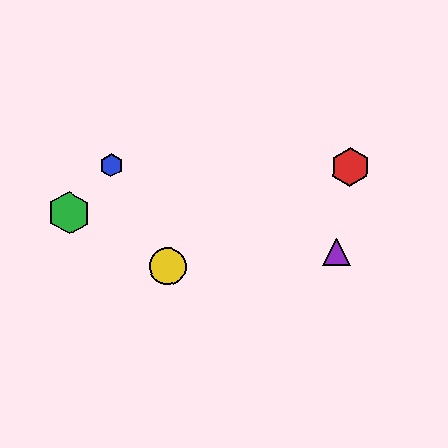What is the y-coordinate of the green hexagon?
The green hexagon is at y≈213.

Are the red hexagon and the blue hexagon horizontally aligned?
Yes, both are at y≈167.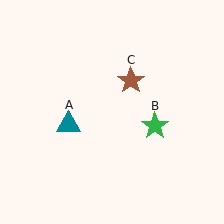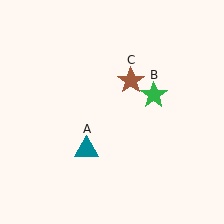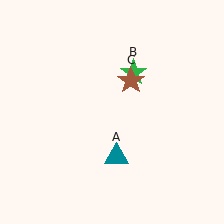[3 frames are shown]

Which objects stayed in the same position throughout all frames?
Brown star (object C) remained stationary.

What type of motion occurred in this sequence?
The teal triangle (object A), green star (object B) rotated counterclockwise around the center of the scene.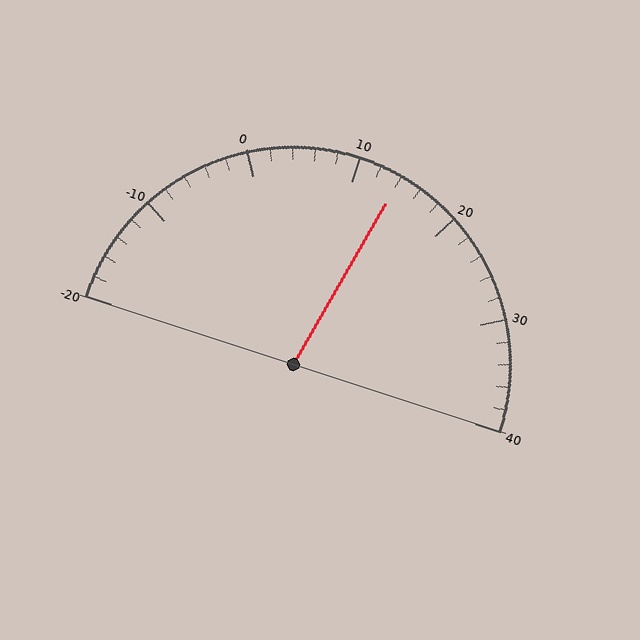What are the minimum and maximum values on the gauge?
The gauge ranges from -20 to 40.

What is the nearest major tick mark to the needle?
The nearest major tick mark is 10.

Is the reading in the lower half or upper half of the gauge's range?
The reading is in the upper half of the range (-20 to 40).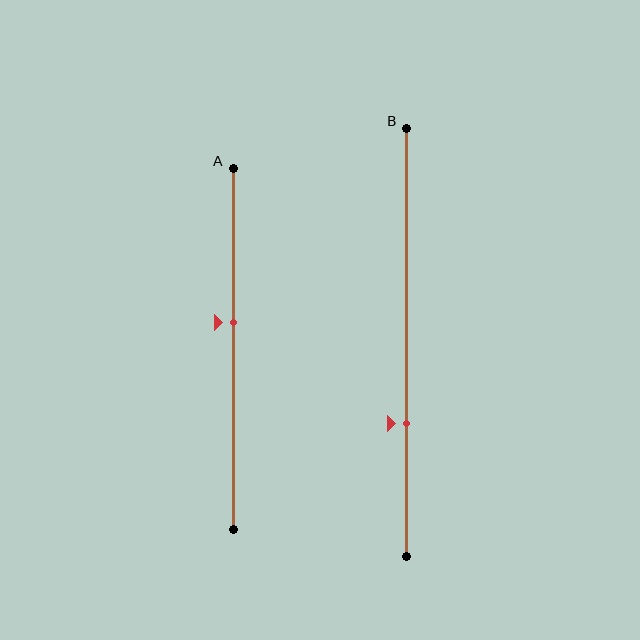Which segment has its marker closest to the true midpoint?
Segment A has its marker closest to the true midpoint.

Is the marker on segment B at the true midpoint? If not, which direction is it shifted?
No, the marker on segment B is shifted downward by about 19% of the segment length.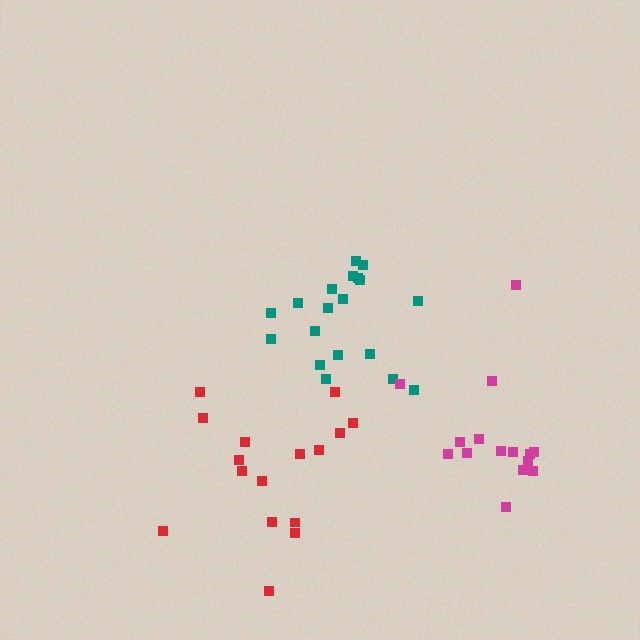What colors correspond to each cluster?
The clusters are colored: red, teal, magenta.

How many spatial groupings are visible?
There are 3 spatial groupings.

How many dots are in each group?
Group 1: 16 dots, Group 2: 19 dots, Group 3: 15 dots (50 total).